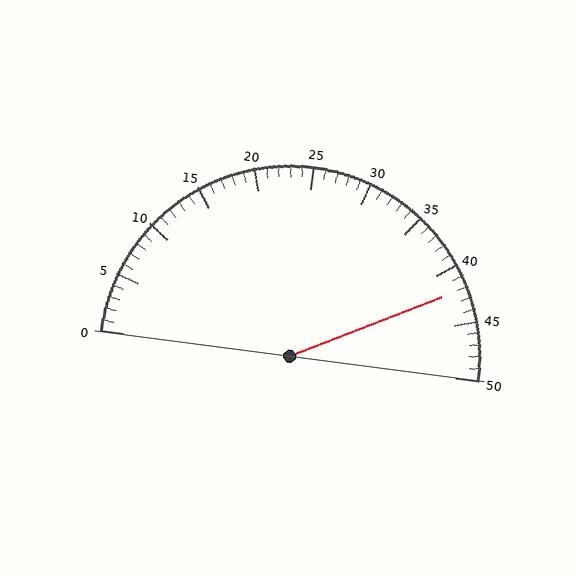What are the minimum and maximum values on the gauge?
The gauge ranges from 0 to 50.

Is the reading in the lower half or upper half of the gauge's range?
The reading is in the upper half of the range (0 to 50).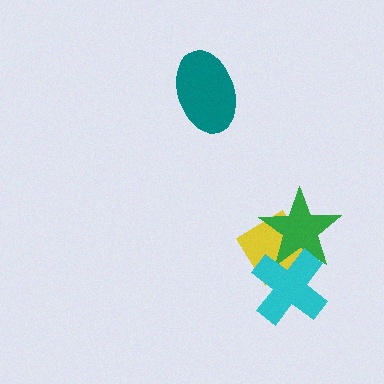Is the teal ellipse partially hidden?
No, no other shape covers it.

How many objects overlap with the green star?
2 objects overlap with the green star.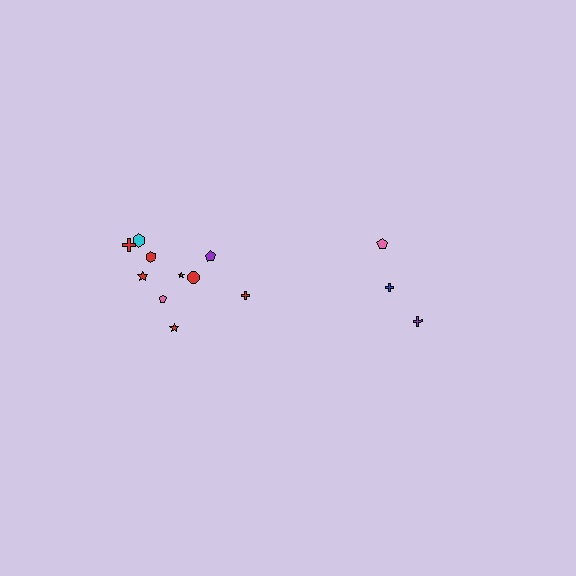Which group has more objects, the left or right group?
The left group.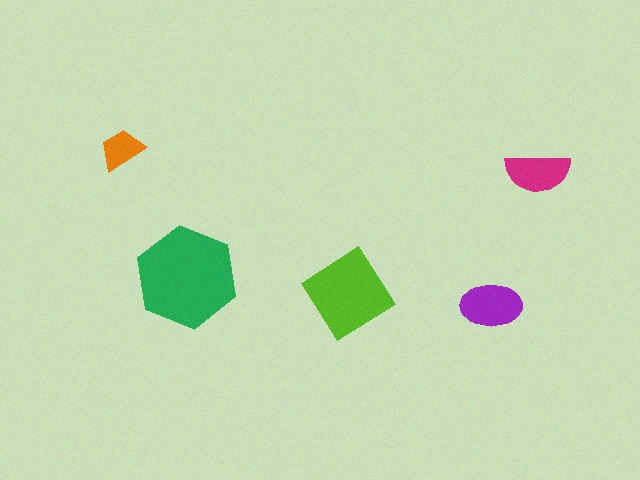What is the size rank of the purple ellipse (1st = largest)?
3rd.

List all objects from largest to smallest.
The green hexagon, the lime diamond, the purple ellipse, the magenta semicircle, the orange trapezoid.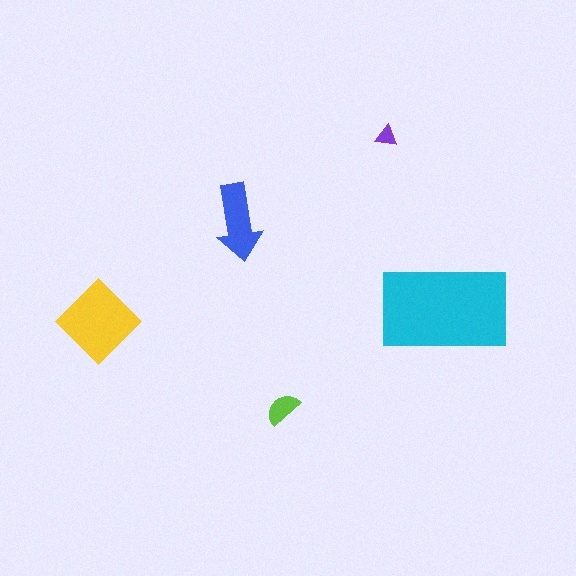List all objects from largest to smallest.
The cyan rectangle, the yellow diamond, the blue arrow, the lime semicircle, the purple triangle.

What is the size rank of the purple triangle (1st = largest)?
5th.